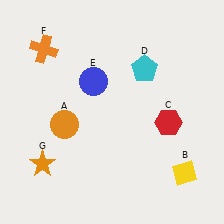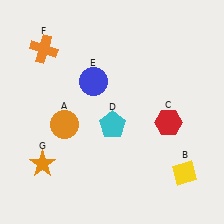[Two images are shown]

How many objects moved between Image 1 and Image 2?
1 object moved between the two images.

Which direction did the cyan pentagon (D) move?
The cyan pentagon (D) moved down.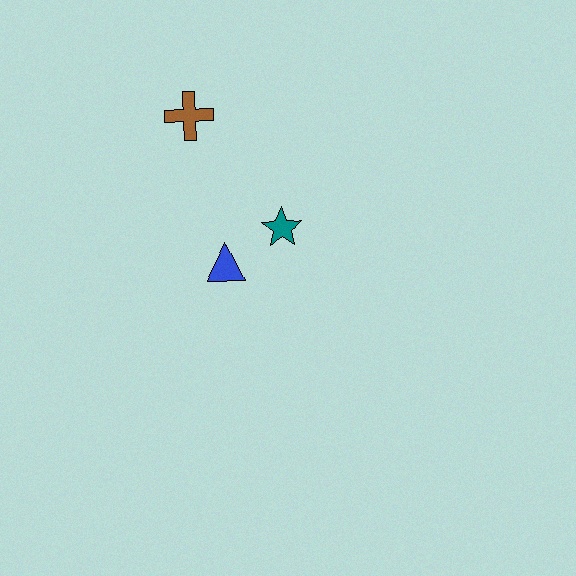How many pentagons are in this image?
There are no pentagons.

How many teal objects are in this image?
There is 1 teal object.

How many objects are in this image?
There are 3 objects.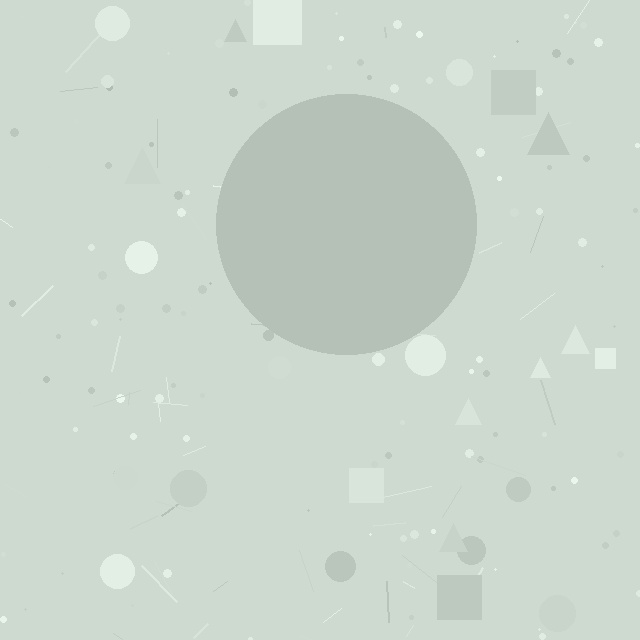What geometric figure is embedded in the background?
A circle is embedded in the background.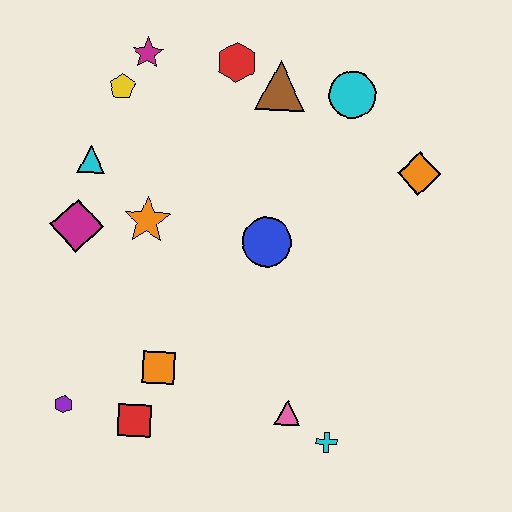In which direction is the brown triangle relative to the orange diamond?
The brown triangle is to the left of the orange diamond.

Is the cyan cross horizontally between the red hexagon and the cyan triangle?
No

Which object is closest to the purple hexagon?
The red square is closest to the purple hexagon.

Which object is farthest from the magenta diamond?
The orange diamond is farthest from the magenta diamond.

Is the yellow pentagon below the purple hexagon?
No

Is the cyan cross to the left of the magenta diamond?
No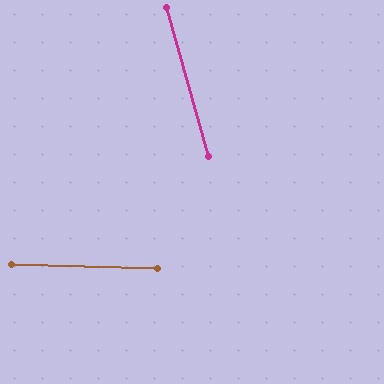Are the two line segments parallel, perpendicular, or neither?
Neither parallel nor perpendicular — they differ by about 73°.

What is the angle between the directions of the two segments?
Approximately 73 degrees.